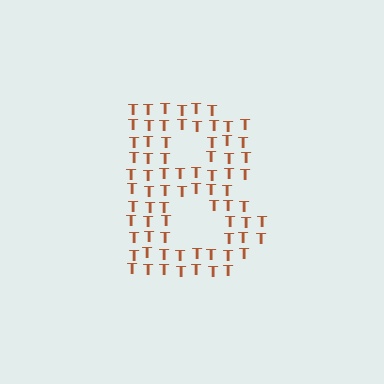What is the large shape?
The large shape is the letter B.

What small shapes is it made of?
It is made of small letter T's.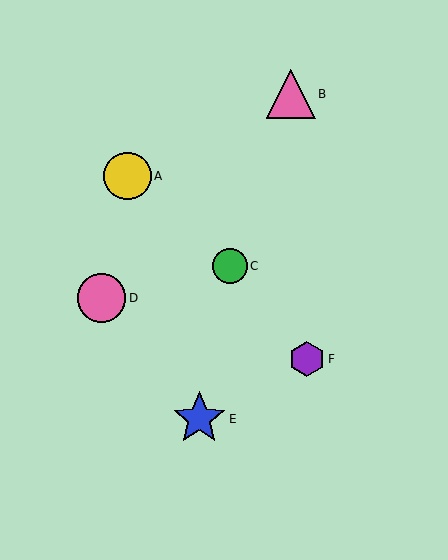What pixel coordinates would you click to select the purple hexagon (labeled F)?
Click at (307, 359) to select the purple hexagon F.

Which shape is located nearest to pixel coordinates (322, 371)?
The purple hexagon (labeled F) at (307, 359) is nearest to that location.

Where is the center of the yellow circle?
The center of the yellow circle is at (127, 176).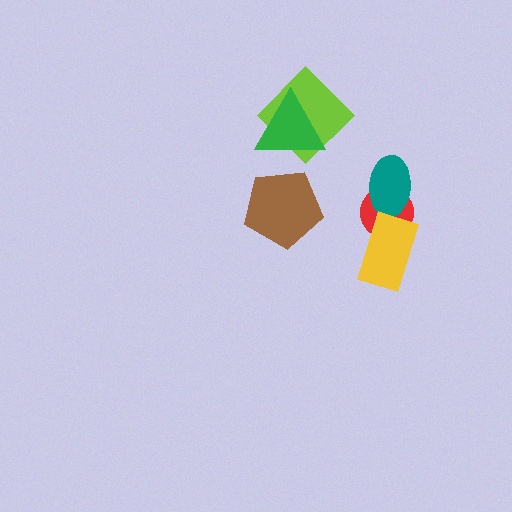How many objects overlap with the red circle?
2 objects overlap with the red circle.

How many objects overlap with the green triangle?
1 object overlaps with the green triangle.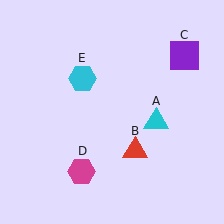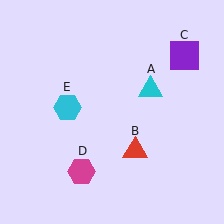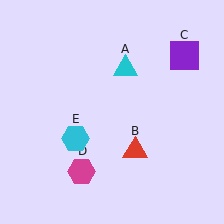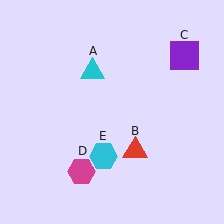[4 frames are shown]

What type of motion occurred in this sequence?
The cyan triangle (object A), cyan hexagon (object E) rotated counterclockwise around the center of the scene.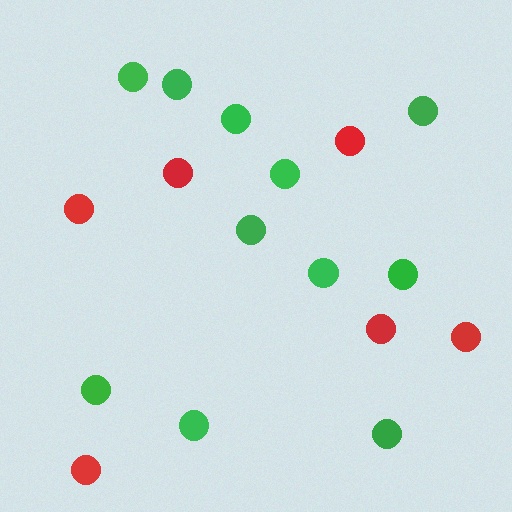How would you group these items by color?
There are 2 groups: one group of red circles (6) and one group of green circles (11).